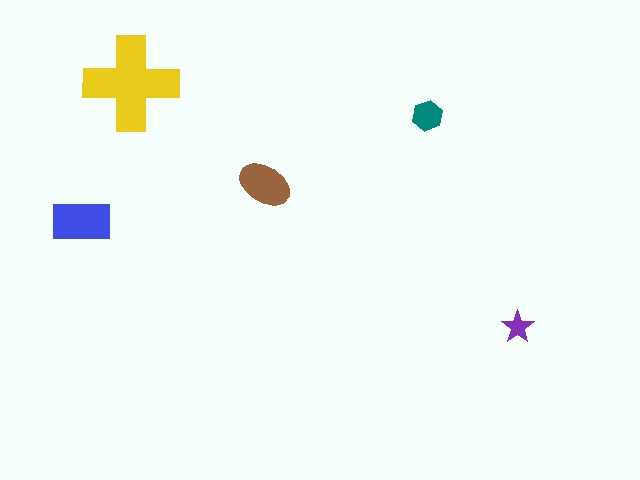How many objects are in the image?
There are 5 objects in the image.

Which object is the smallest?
The purple star.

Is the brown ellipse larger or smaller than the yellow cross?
Smaller.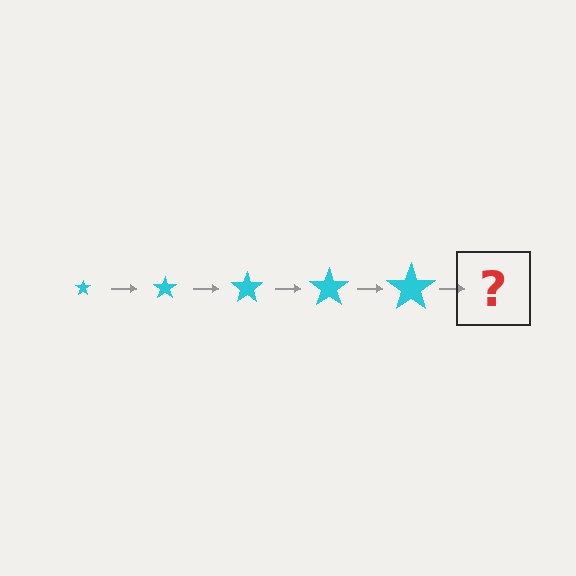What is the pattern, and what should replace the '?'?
The pattern is that the star gets progressively larger each step. The '?' should be a cyan star, larger than the previous one.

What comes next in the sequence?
The next element should be a cyan star, larger than the previous one.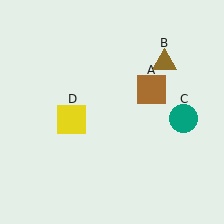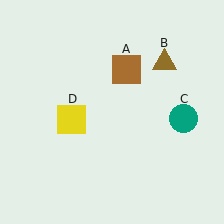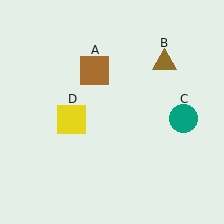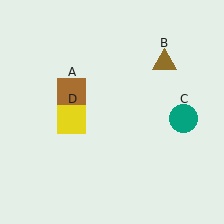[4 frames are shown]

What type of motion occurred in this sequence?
The brown square (object A) rotated counterclockwise around the center of the scene.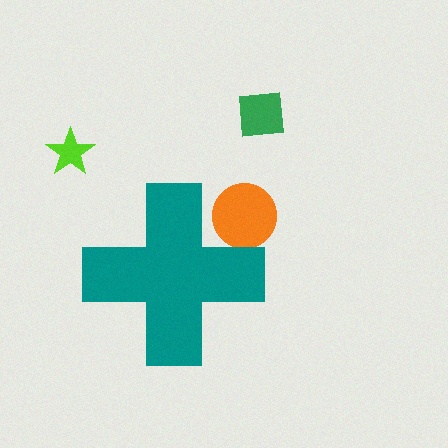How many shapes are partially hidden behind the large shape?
1 shape is partially hidden.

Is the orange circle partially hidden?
Yes, the orange circle is partially hidden behind the teal cross.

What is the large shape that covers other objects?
A teal cross.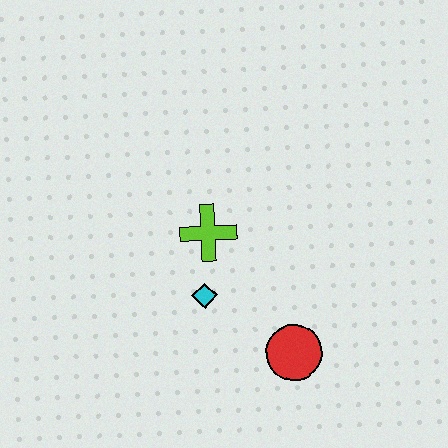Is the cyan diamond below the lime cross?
Yes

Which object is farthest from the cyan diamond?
The red circle is farthest from the cyan diamond.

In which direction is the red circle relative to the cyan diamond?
The red circle is to the right of the cyan diamond.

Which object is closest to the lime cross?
The cyan diamond is closest to the lime cross.